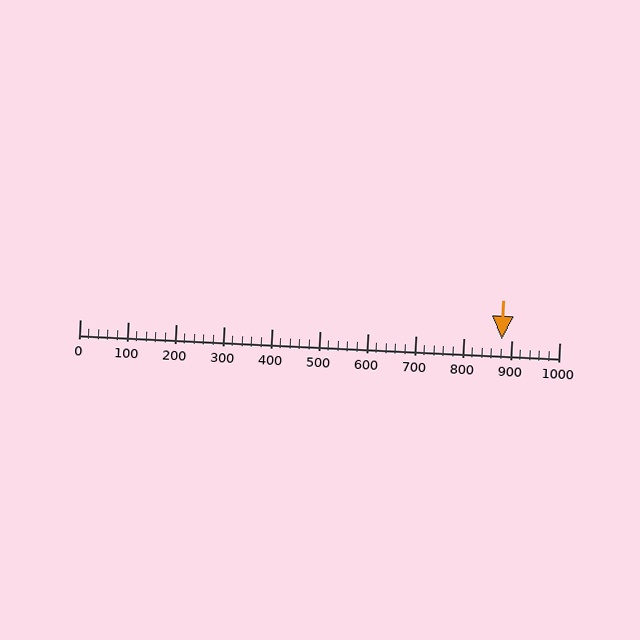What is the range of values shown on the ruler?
The ruler shows values from 0 to 1000.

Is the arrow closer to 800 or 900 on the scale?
The arrow is closer to 900.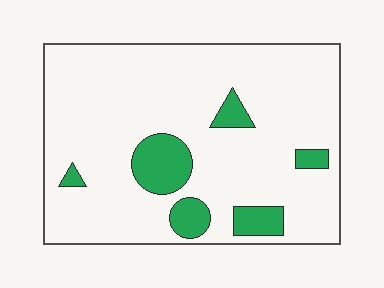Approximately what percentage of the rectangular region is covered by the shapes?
Approximately 15%.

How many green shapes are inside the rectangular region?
6.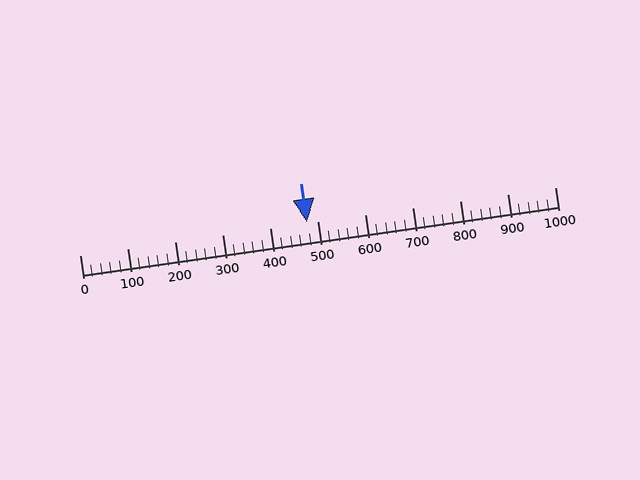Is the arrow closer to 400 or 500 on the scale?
The arrow is closer to 500.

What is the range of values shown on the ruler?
The ruler shows values from 0 to 1000.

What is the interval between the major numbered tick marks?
The major tick marks are spaced 100 units apart.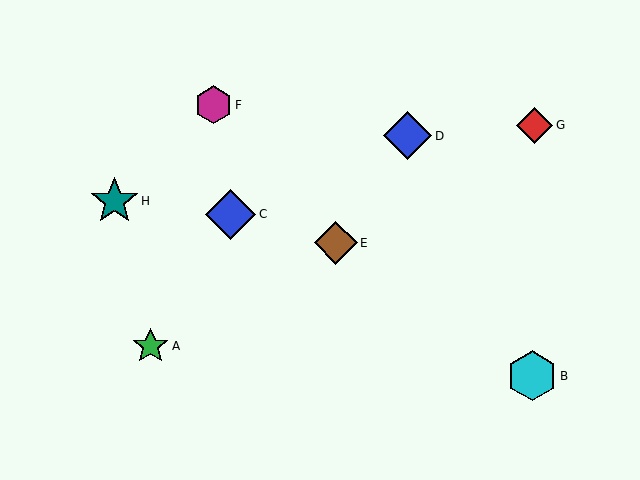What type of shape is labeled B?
Shape B is a cyan hexagon.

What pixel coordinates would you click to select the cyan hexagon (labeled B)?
Click at (532, 376) to select the cyan hexagon B.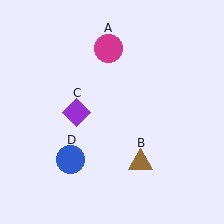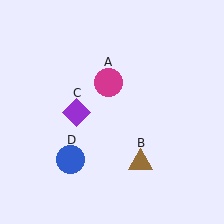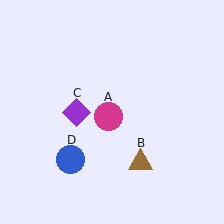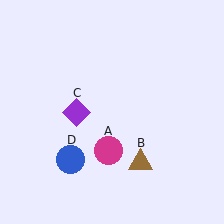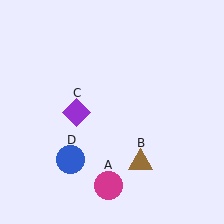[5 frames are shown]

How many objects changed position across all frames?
1 object changed position: magenta circle (object A).